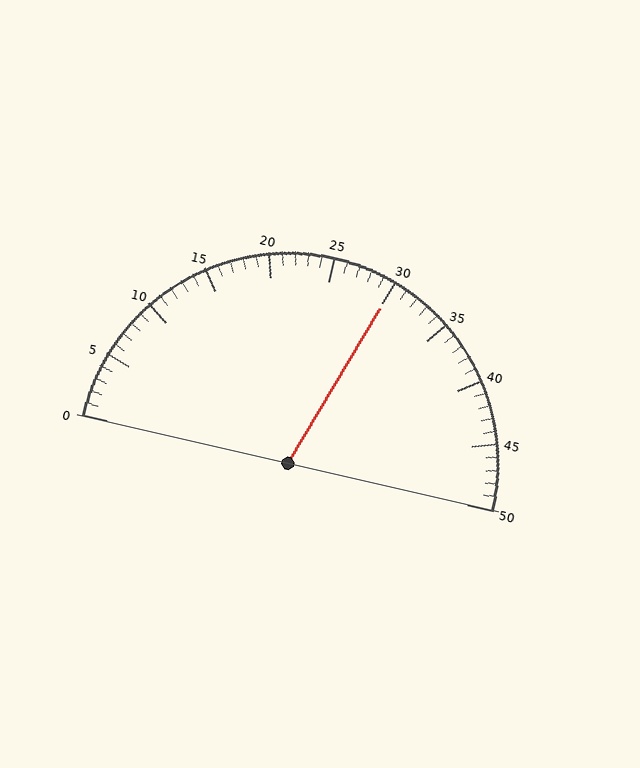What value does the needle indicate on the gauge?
The needle indicates approximately 30.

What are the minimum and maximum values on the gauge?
The gauge ranges from 0 to 50.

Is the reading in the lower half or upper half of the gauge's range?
The reading is in the upper half of the range (0 to 50).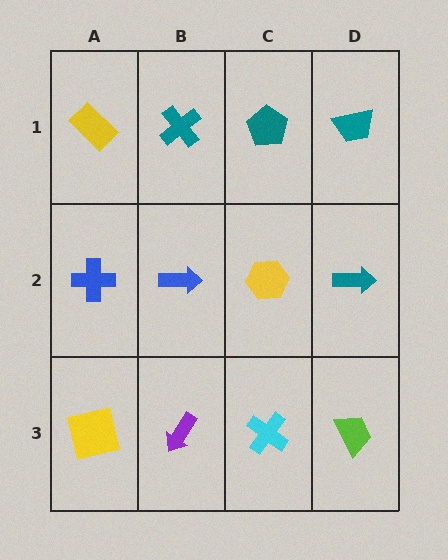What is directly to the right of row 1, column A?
A teal cross.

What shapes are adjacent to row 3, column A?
A blue cross (row 2, column A), a purple arrow (row 3, column B).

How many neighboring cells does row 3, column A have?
2.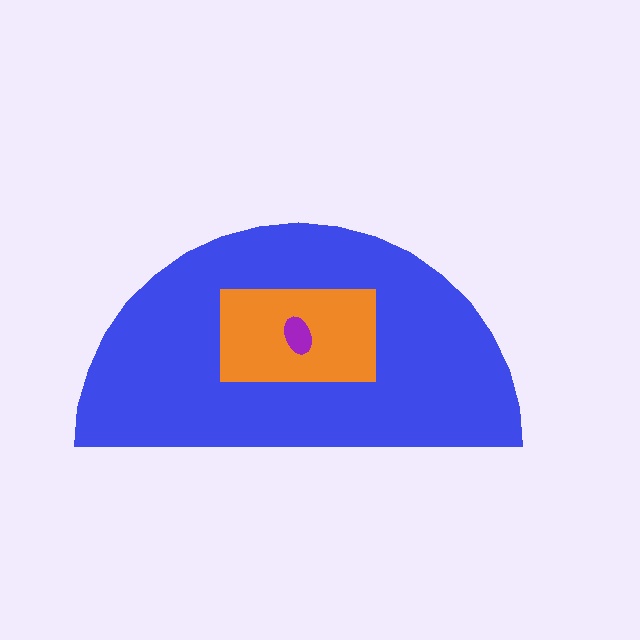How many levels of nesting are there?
3.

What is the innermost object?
The purple ellipse.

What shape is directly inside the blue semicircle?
The orange rectangle.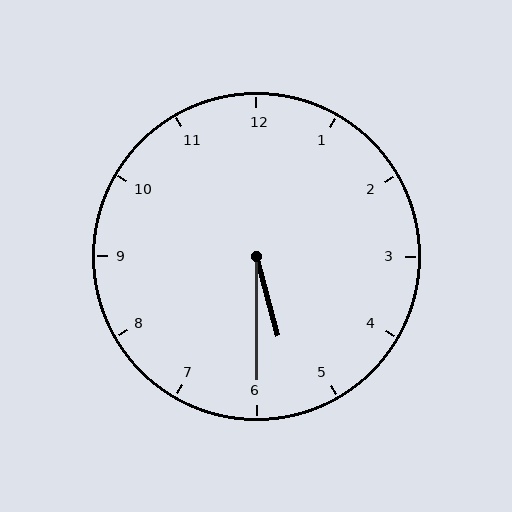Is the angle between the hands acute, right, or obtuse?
It is acute.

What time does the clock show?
5:30.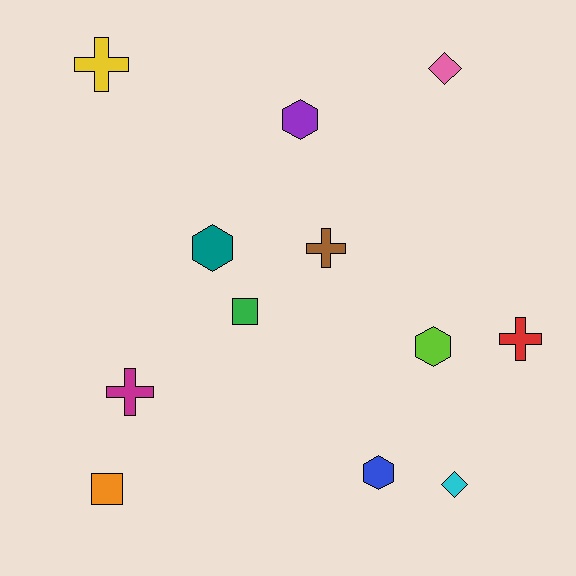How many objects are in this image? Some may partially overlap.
There are 12 objects.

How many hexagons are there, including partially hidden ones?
There are 4 hexagons.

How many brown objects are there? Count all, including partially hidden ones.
There is 1 brown object.